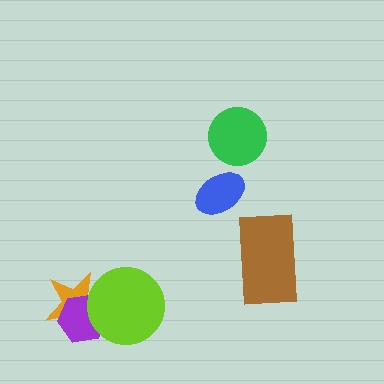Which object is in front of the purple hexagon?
The lime circle is in front of the purple hexagon.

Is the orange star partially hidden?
Yes, it is partially covered by another shape.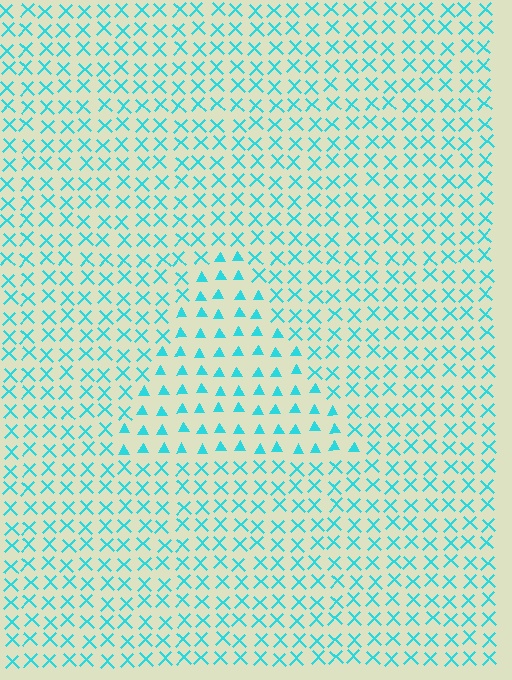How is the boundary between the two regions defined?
The boundary is defined by a change in element shape: triangles inside vs. X marks outside. All elements share the same color and spacing.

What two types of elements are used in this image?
The image uses triangles inside the triangle region and X marks outside it.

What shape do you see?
I see a triangle.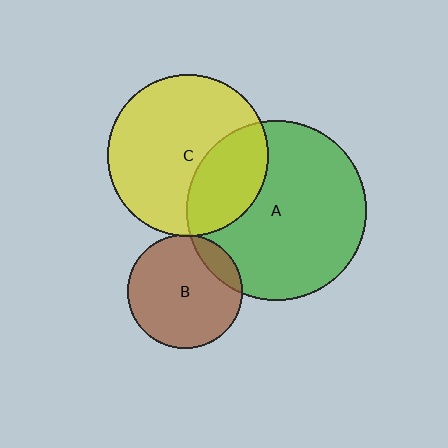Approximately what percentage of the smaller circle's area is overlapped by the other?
Approximately 30%.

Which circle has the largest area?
Circle A (green).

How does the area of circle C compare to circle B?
Approximately 2.0 times.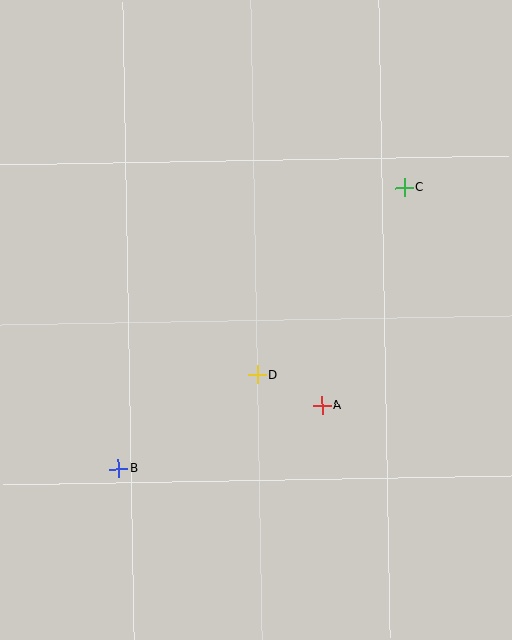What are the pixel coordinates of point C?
Point C is at (404, 188).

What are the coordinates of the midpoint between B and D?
The midpoint between B and D is at (188, 422).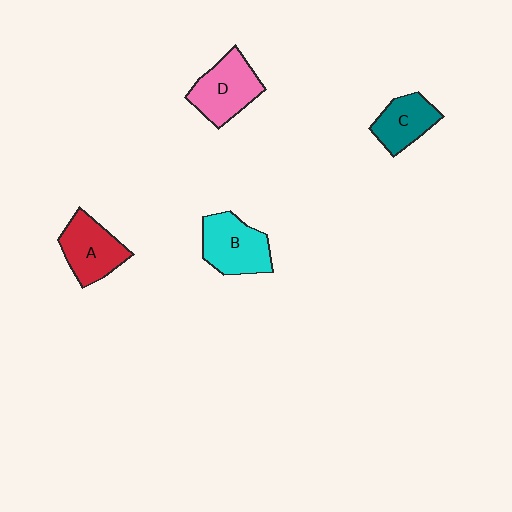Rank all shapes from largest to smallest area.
From largest to smallest: B (cyan), D (pink), A (red), C (teal).